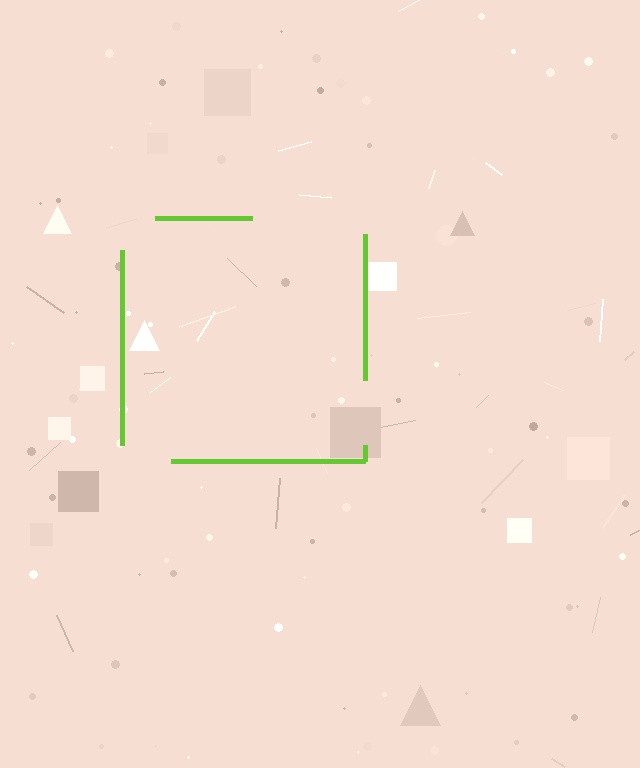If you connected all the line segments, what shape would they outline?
They would outline a square.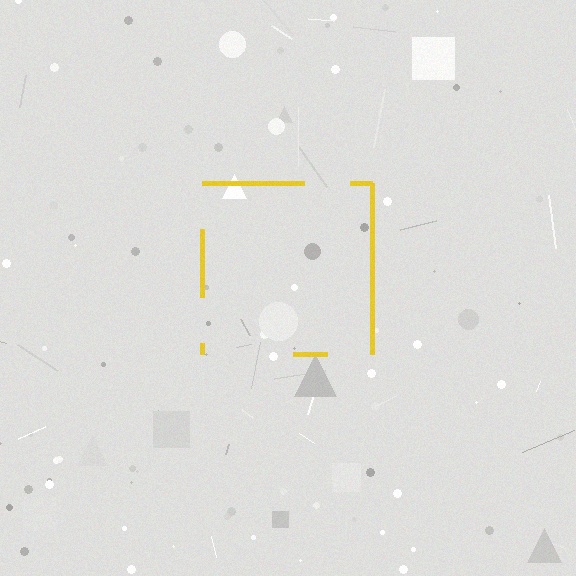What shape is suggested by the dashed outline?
The dashed outline suggests a square.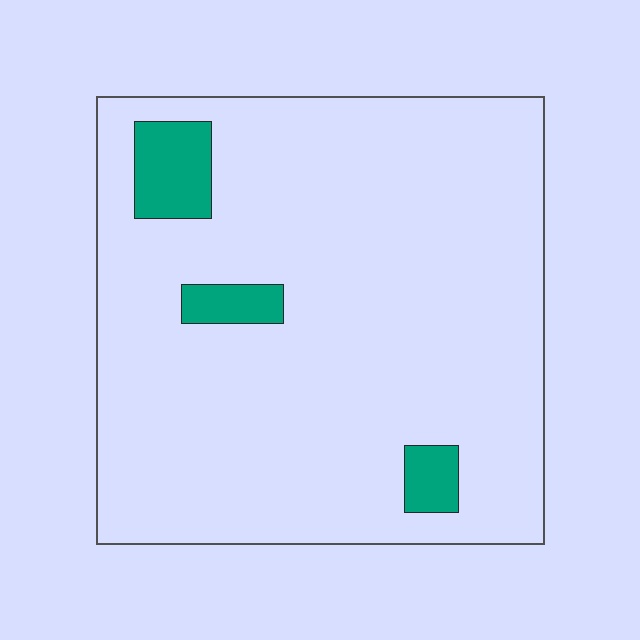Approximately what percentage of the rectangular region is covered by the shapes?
Approximately 10%.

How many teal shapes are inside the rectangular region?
3.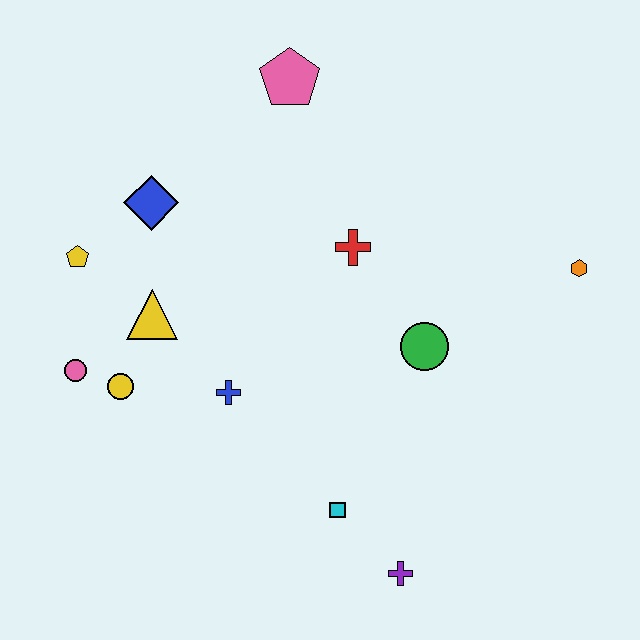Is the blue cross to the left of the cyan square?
Yes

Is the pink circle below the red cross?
Yes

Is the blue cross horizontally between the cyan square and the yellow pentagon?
Yes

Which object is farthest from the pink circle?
The orange hexagon is farthest from the pink circle.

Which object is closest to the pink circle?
The yellow circle is closest to the pink circle.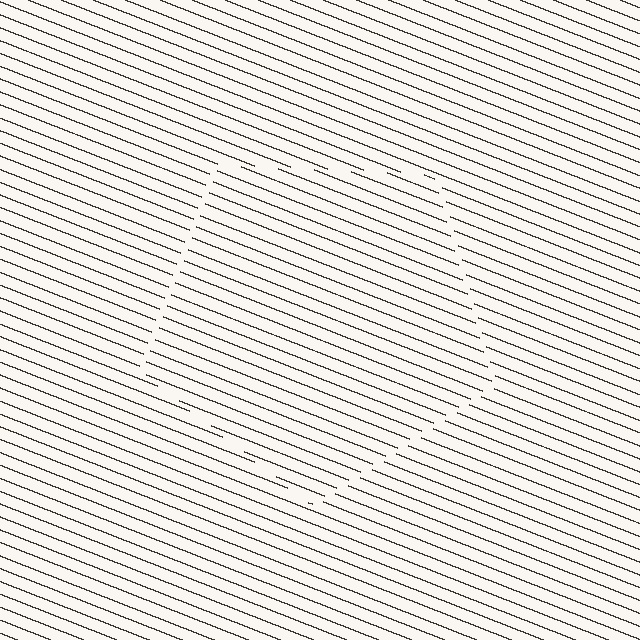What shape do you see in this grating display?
An illusory pentagon. The interior of the shape contains the same grating, shifted by half a period — the contour is defined by the phase discontinuity where line-ends from the inner and outer gratings abut.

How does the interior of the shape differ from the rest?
The interior of the shape contains the same grating, shifted by half a period — the contour is defined by the phase discontinuity where line-ends from the inner and outer gratings abut.